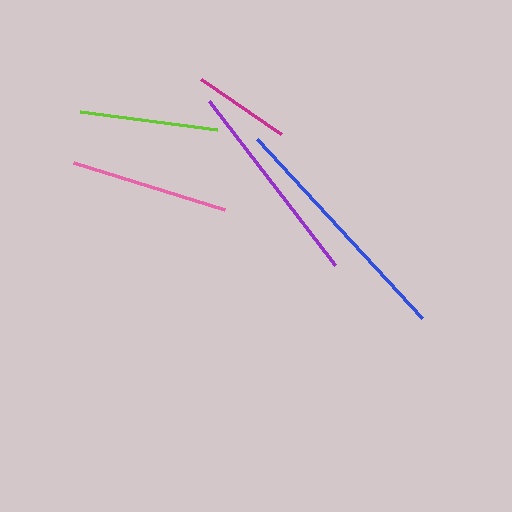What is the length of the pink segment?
The pink segment is approximately 158 pixels long.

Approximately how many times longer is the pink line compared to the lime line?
The pink line is approximately 1.1 times the length of the lime line.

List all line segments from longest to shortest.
From longest to shortest: blue, purple, pink, lime, magenta.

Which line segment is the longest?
The blue line is the longest at approximately 243 pixels.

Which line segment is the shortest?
The magenta line is the shortest at approximately 97 pixels.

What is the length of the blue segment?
The blue segment is approximately 243 pixels long.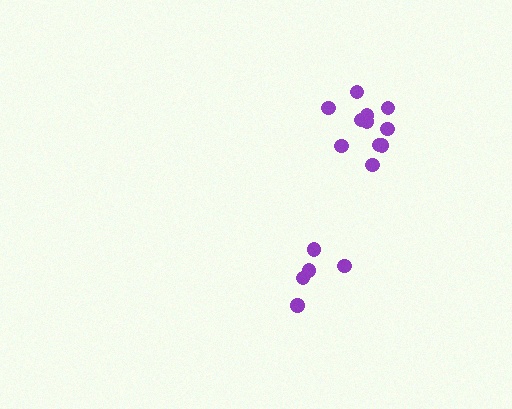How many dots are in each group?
Group 1: 5 dots, Group 2: 11 dots (16 total).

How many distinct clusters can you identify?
There are 2 distinct clusters.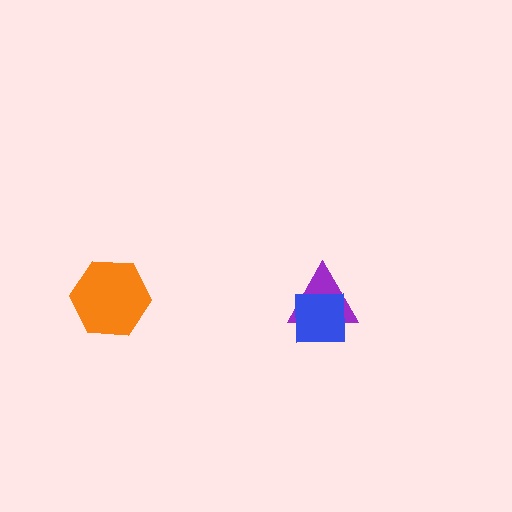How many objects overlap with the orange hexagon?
0 objects overlap with the orange hexagon.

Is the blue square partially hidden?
No, no other shape covers it.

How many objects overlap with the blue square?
1 object overlaps with the blue square.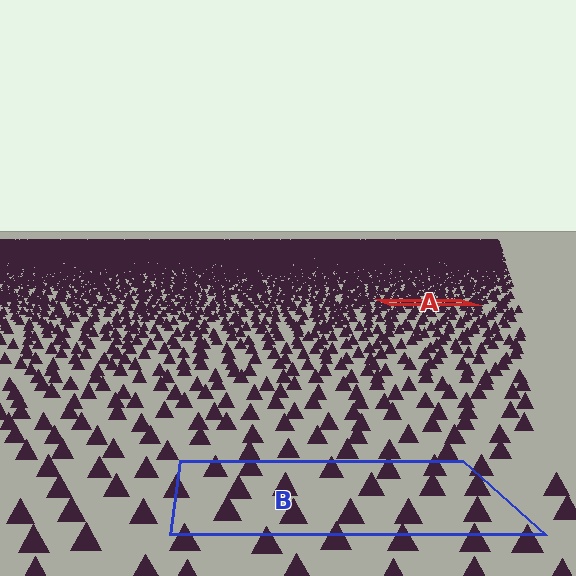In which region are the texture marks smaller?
The texture marks are smaller in region A, because it is farther away.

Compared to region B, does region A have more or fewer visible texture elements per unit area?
Region A has more texture elements per unit area — they are packed more densely because it is farther away.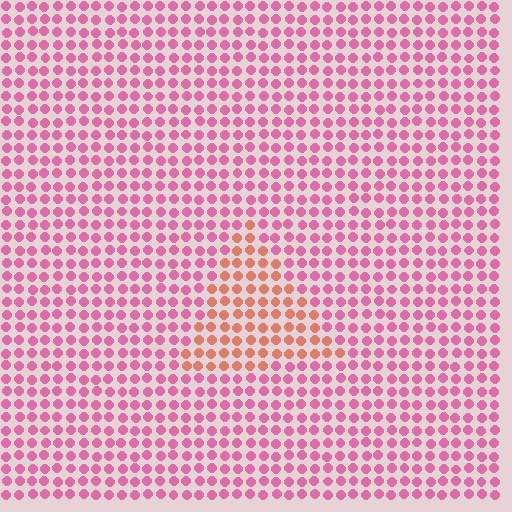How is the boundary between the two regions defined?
The boundary is defined purely by a slight shift in hue (about 40 degrees). Spacing, size, and orientation are identical on both sides.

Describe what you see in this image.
The image is filled with small pink elements in a uniform arrangement. A triangle-shaped region is visible where the elements are tinted to a slightly different hue, forming a subtle color boundary.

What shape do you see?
I see a triangle.